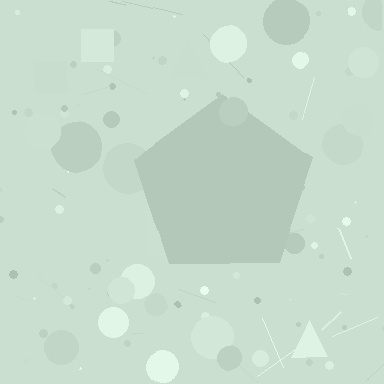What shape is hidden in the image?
A pentagon is hidden in the image.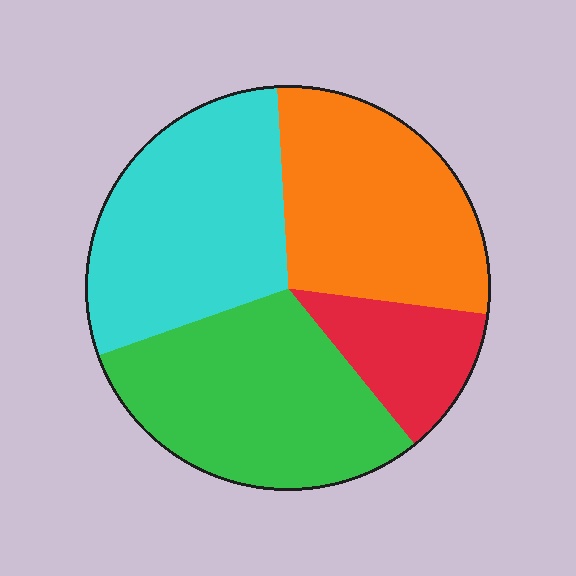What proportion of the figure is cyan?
Cyan takes up about one third (1/3) of the figure.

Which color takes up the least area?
Red, at roughly 10%.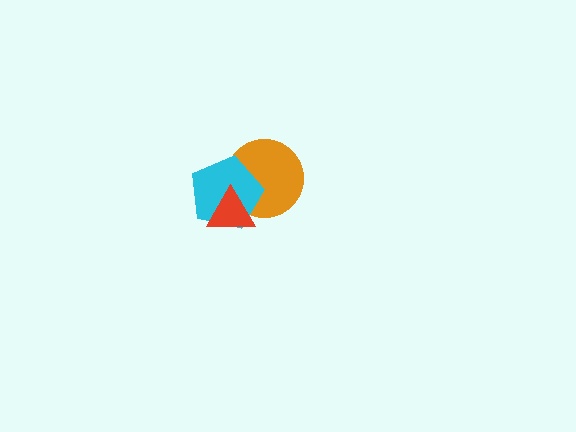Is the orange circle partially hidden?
Yes, it is partially covered by another shape.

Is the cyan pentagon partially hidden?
Yes, it is partially covered by another shape.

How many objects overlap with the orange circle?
2 objects overlap with the orange circle.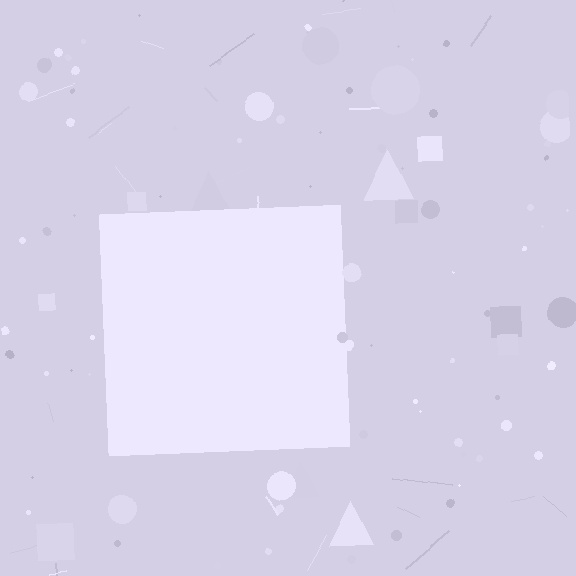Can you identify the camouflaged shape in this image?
The camouflaged shape is a square.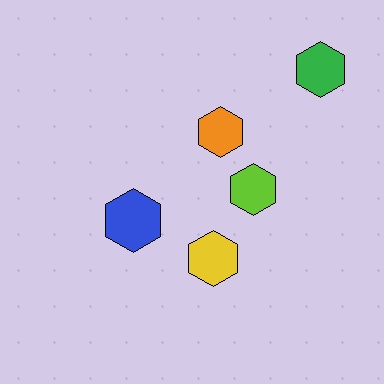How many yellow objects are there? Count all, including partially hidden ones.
There is 1 yellow object.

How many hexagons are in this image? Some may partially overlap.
There are 5 hexagons.